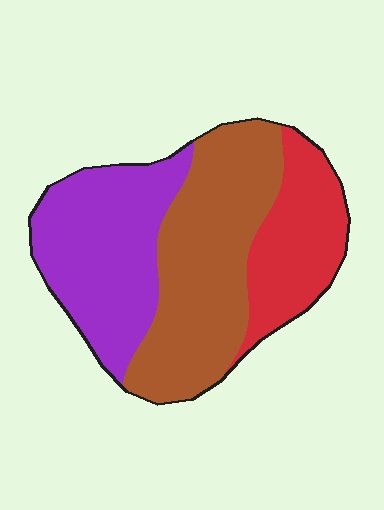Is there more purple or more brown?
Brown.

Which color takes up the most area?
Brown, at roughly 40%.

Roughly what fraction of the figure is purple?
Purple takes up between a quarter and a half of the figure.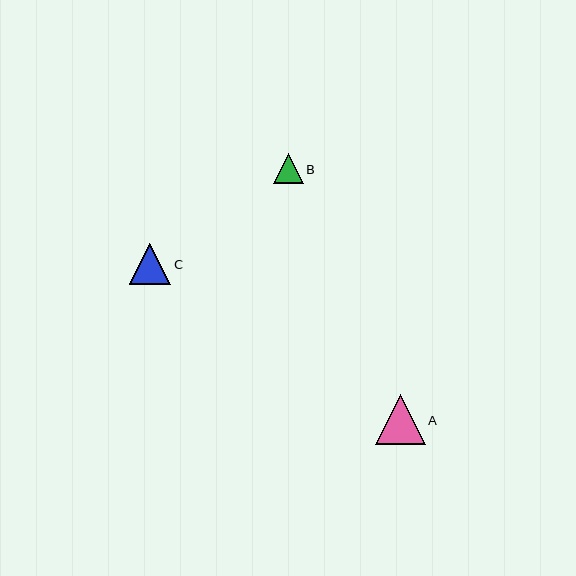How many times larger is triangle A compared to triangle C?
Triangle A is approximately 1.2 times the size of triangle C.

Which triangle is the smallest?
Triangle B is the smallest with a size of approximately 30 pixels.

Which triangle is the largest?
Triangle A is the largest with a size of approximately 50 pixels.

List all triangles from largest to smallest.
From largest to smallest: A, C, B.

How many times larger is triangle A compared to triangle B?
Triangle A is approximately 1.7 times the size of triangle B.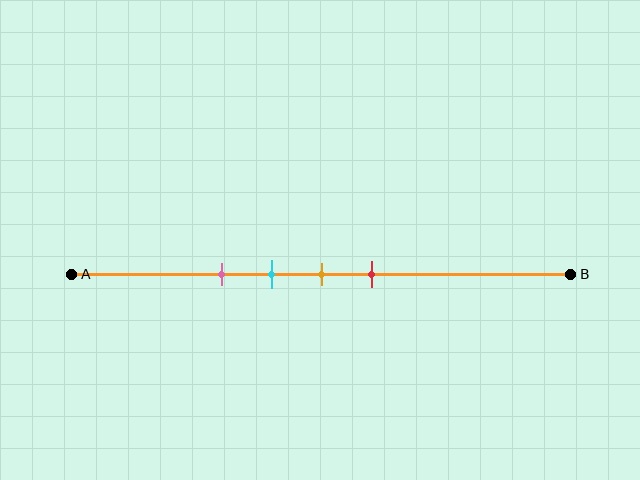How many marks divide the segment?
There are 4 marks dividing the segment.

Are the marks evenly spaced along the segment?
Yes, the marks are approximately evenly spaced.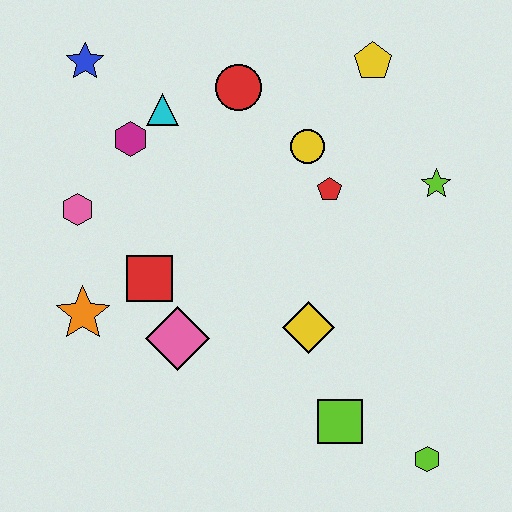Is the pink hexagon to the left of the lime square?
Yes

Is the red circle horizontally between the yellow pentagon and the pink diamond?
Yes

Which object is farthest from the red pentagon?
The lime hexagon is farthest from the red pentagon.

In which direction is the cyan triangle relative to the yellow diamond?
The cyan triangle is above the yellow diamond.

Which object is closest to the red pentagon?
The yellow circle is closest to the red pentagon.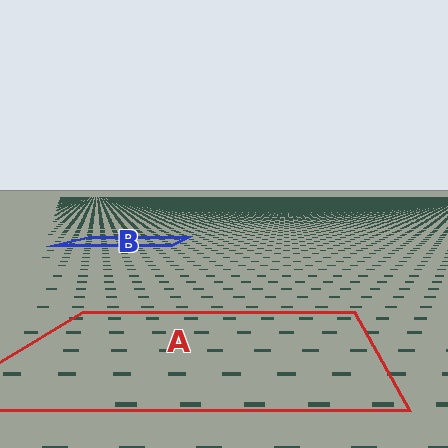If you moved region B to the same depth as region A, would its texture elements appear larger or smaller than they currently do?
They would appear larger. At a closer depth, the same texture elements are projected at a bigger on-screen size.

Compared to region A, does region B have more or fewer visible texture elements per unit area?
Region B has more texture elements per unit area — they are packed more densely because it is farther away.